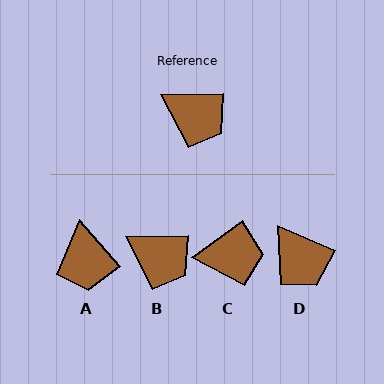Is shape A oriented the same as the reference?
No, it is off by about 50 degrees.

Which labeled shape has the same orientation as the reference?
B.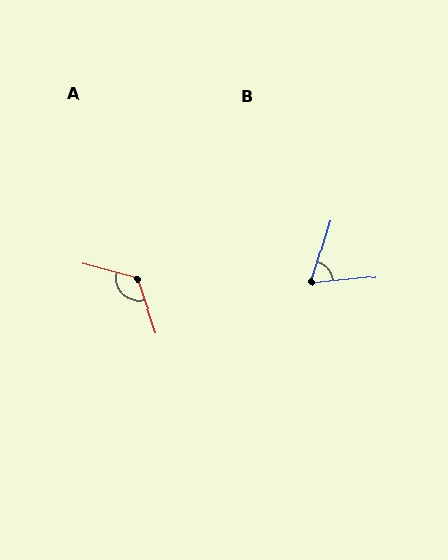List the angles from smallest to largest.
B (68°), A (123°).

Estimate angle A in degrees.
Approximately 123 degrees.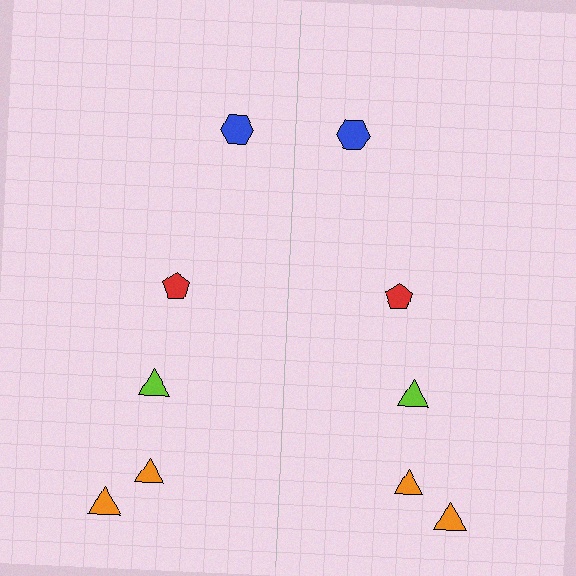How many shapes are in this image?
There are 10 shapes in this image.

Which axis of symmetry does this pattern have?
The pattern has a vertical axis of symmetry running through the center of the image.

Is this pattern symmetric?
Yes, this pattern has bilateral (reflection) symmetry.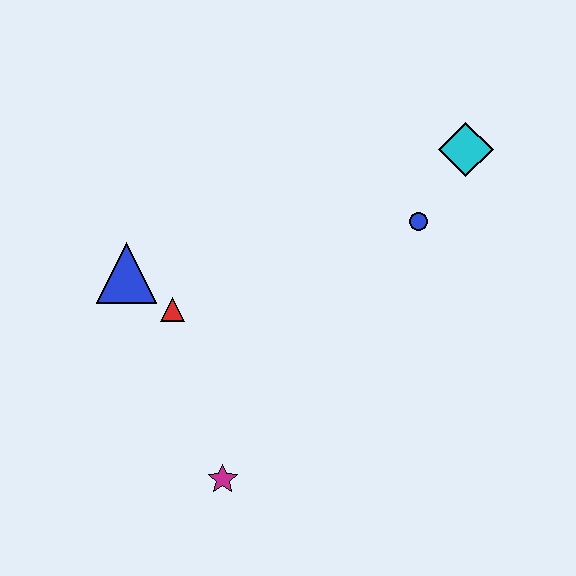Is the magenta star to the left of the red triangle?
No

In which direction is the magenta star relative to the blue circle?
The magenta star is below the blue circle.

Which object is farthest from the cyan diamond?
The magenta star is farthest from the cyan diamond.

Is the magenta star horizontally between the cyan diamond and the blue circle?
No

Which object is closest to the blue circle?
The cyan diamond is closest to the blue circle.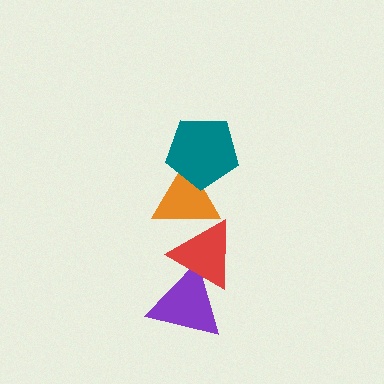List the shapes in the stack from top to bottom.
From top to bottom: the teal pentagon, the orange triangle, the red triangle, the purple triangle.